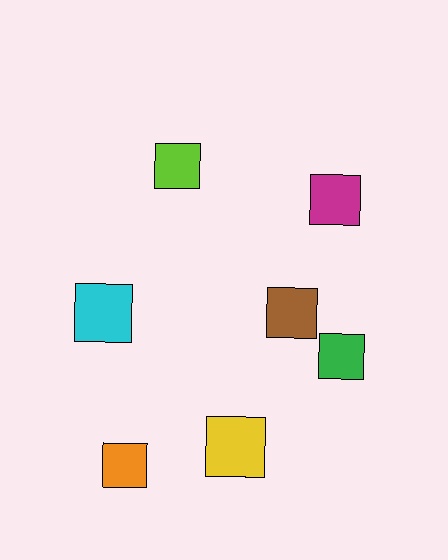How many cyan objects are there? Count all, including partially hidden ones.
There is 1 cyan object.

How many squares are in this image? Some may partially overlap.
There are 7 squares.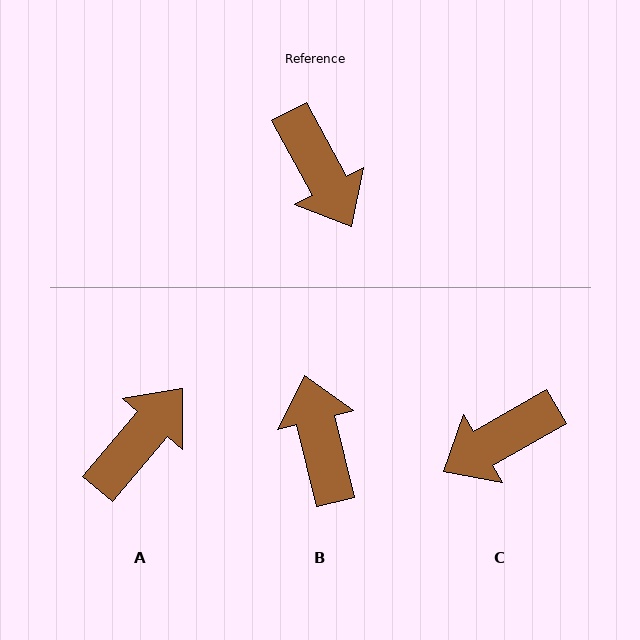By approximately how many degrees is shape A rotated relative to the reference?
Approximately 111 degrees counter-clockwise.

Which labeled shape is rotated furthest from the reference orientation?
B, about 166 degrees away.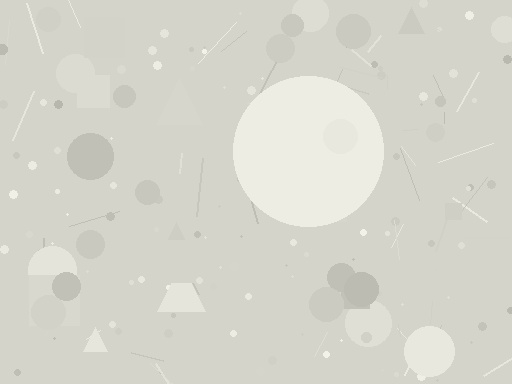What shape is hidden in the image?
A circle is hidden in the image.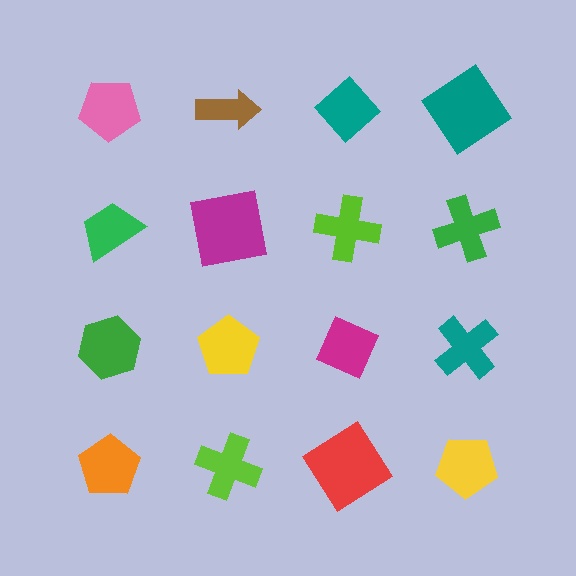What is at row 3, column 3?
A magenta diamond.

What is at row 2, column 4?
A green cross.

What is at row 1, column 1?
A pink pentagon.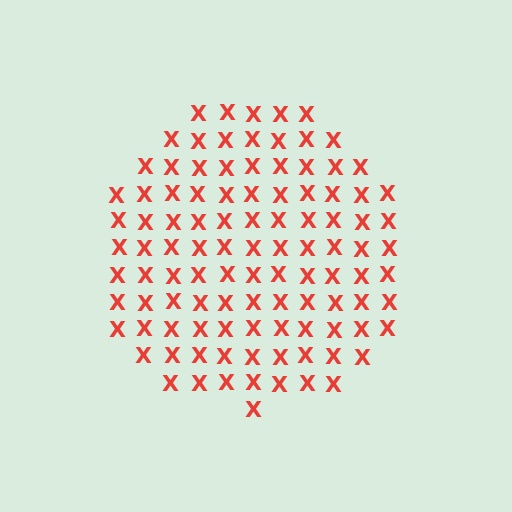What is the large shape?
The large shape is a circle.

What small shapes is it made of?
It is made of small letter X's.